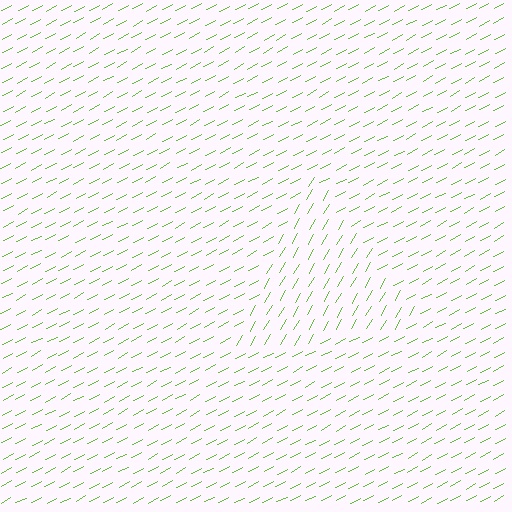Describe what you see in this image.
The image is filled with small lime line segments. A triangle region in the image has lines oriented differently from the surrounding lines, creating a visible texture boundary.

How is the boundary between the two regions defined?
The boundary is defined purely by a change in line orientation (approximately 32 degrees difference). All lines are the same color and thickness.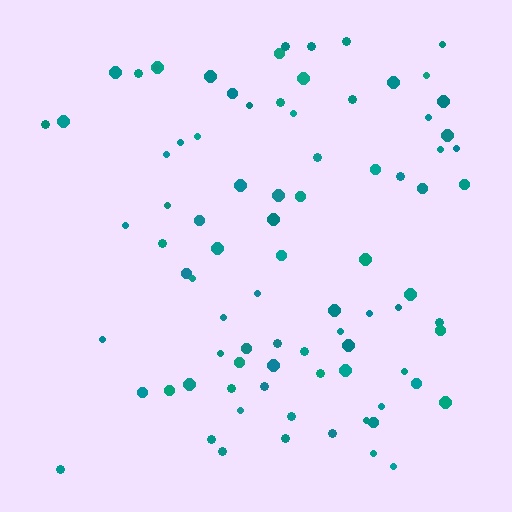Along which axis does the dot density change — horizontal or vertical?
Horizontal.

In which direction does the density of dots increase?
From left to right, with the right side densest.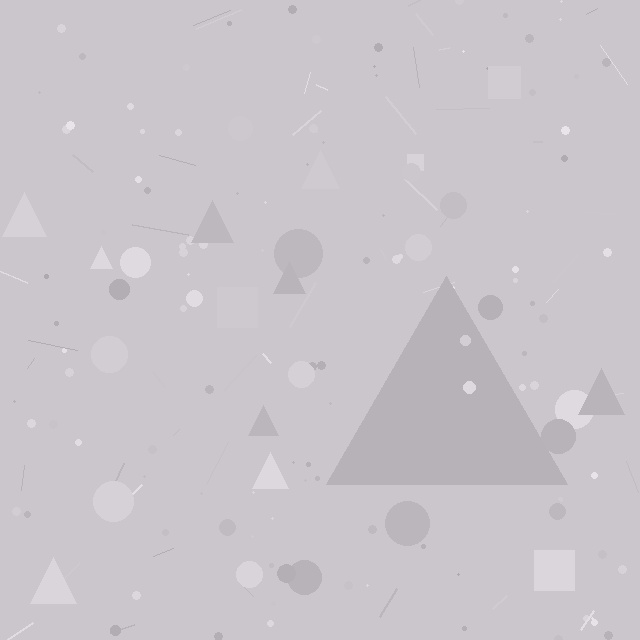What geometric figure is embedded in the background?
A triangle is embedded in the background.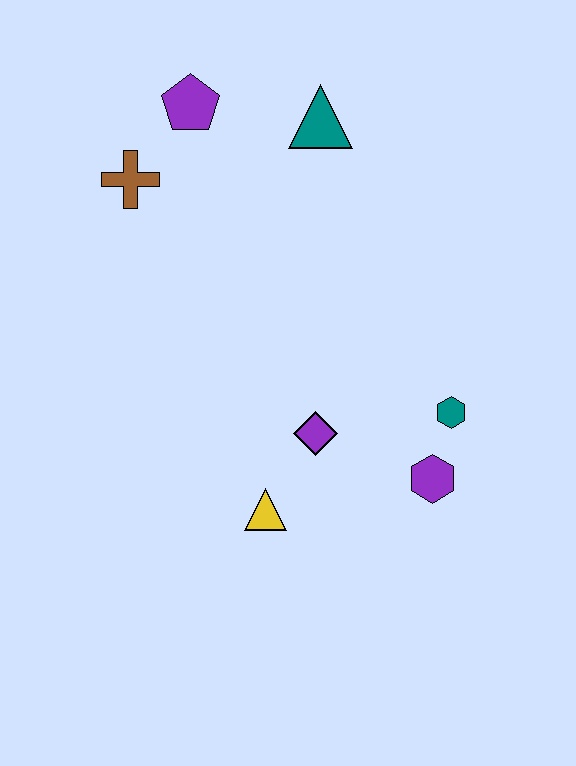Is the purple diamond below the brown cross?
Yes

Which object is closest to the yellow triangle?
The purple diamond is closest to the yellow triangle.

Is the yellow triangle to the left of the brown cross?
No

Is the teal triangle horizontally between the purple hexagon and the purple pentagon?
Yes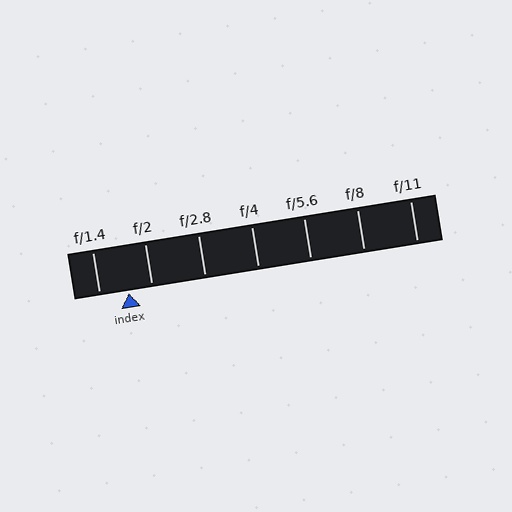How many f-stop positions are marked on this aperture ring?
There are 7 f-stop positions marked.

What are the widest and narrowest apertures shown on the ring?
The widest aperture shown is f/1.4 and the narrowest is f/11.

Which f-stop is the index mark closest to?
The index mark is closest to f/2.